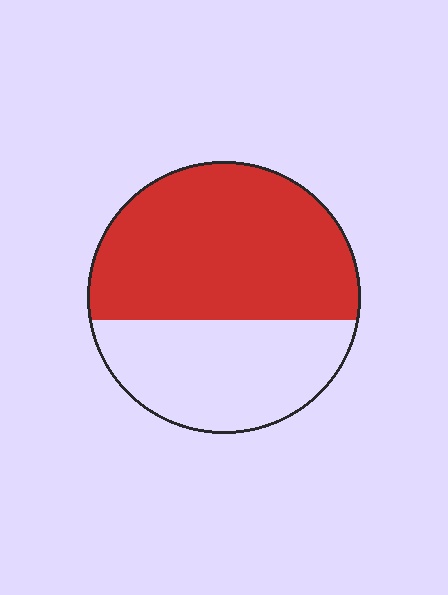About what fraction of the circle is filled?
About three fifths (3/5).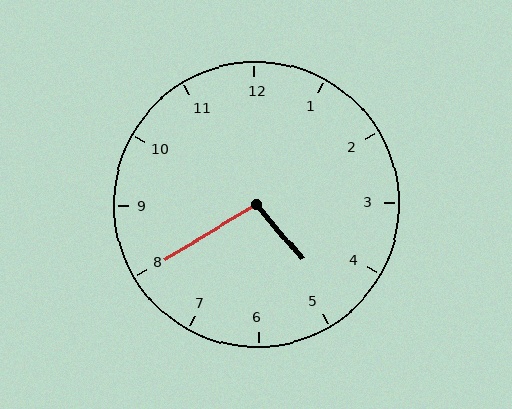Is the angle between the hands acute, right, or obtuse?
It is obtuse.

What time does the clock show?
4:40.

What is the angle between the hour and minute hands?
Approximately 100 degrees.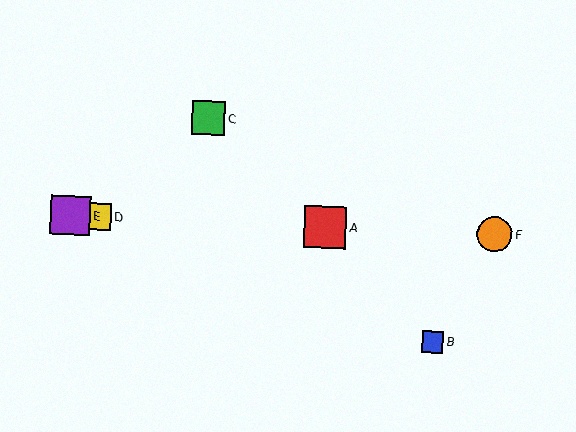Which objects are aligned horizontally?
Objects A, D, E, F are aligned horizontally.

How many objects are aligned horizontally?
4 objects (A, D, E, F) are aligned horizontally.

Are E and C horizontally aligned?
No, E is at y≈215 and C is at y≈118.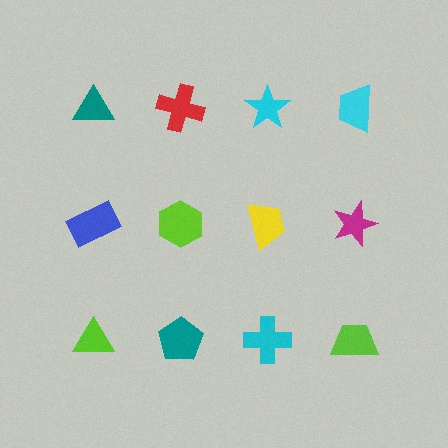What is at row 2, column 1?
A blue rectangle.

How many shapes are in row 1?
4 shapes.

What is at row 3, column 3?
A cyan cross.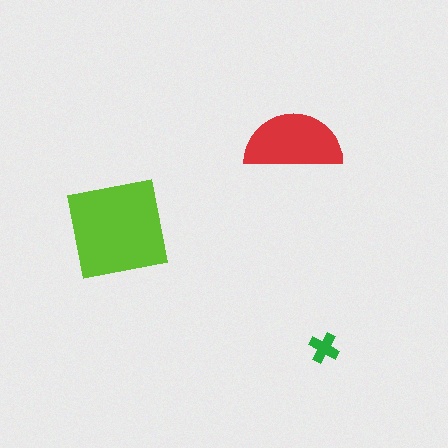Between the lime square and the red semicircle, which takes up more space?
The lime square.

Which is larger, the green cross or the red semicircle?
The red semicircle.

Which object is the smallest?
The green cross.